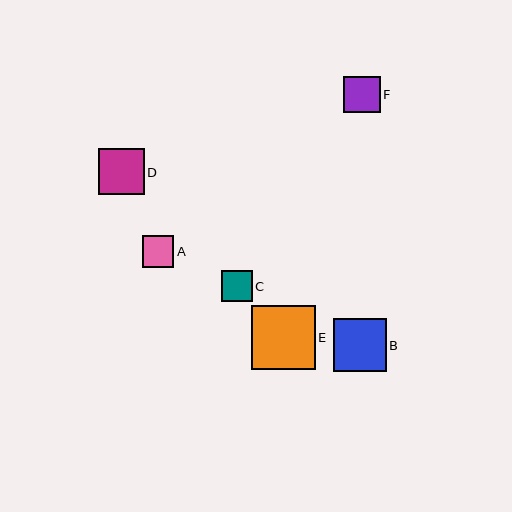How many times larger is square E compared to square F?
Square E is approximately 1.8 times the size of square F.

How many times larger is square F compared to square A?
Square F is approximately 1.2 times the size of square A.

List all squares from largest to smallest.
From largest to smallest: E, B, D, F, A, C.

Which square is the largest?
Square E is the largest with a size of approximately 64 pixels.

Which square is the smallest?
Square C is the smallest with a size of approximately 31 pixels.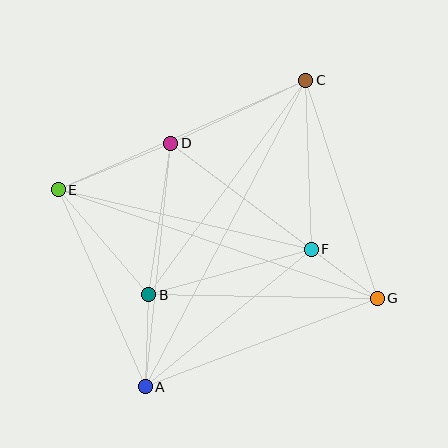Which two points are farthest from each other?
Points A and C are farthest from each other.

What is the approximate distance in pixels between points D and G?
The distance between D and G is approximately 258 pixels.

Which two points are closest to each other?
Points F and G are closest to each other.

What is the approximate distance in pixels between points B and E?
The distance between B and E is approximately 138 pixels.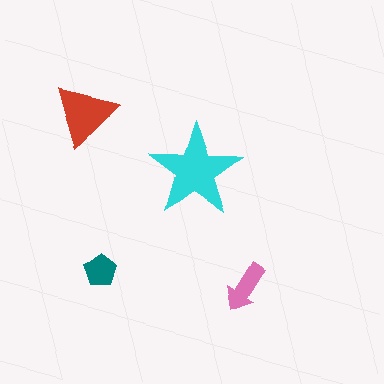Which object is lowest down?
The pink arrow is bottommost.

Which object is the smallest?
The teal pentagon.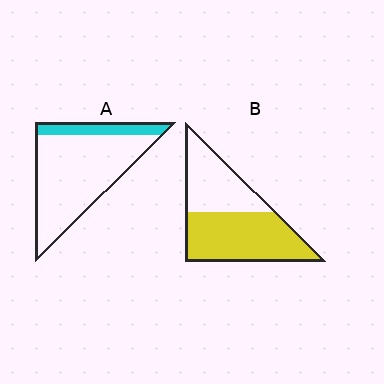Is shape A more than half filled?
No.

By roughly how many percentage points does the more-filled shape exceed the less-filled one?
By roughly 40 percentage points (B over A).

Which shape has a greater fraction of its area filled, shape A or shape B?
Shape B.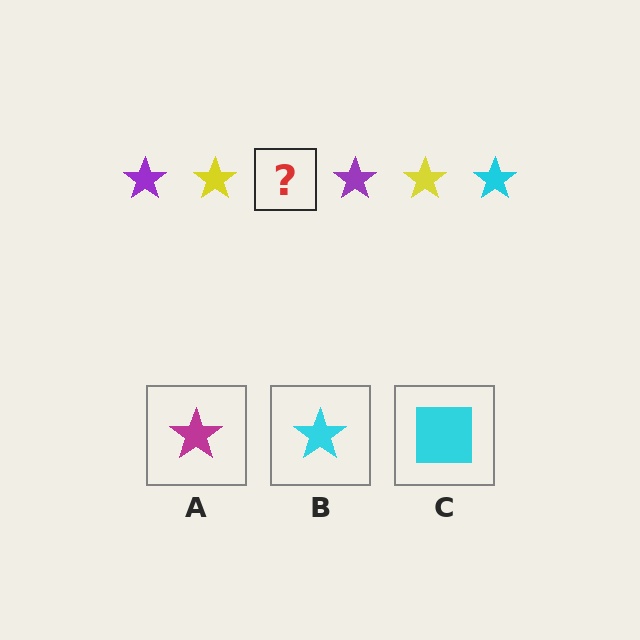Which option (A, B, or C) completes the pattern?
B.